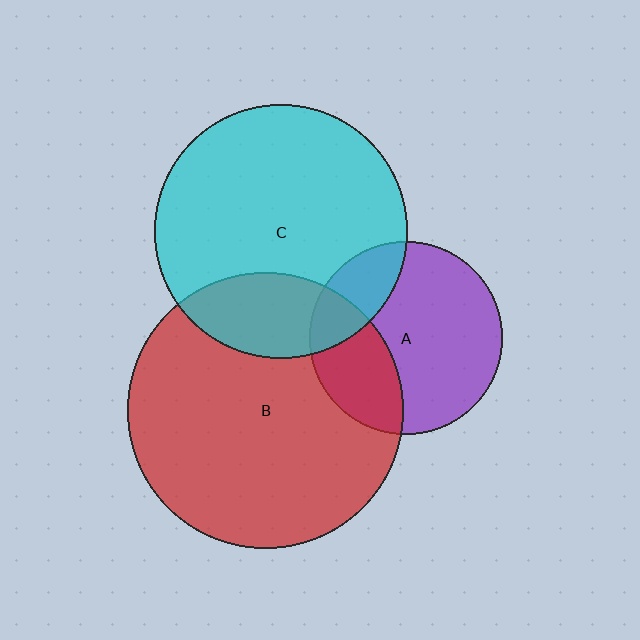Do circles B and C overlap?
Yes.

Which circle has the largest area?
Circle B (red).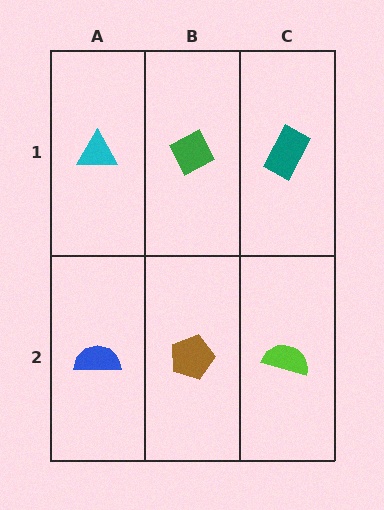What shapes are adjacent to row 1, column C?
A lime semicircle (row 2, column C), a green diamond (row 1, column B).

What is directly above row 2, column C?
A teal rectangle.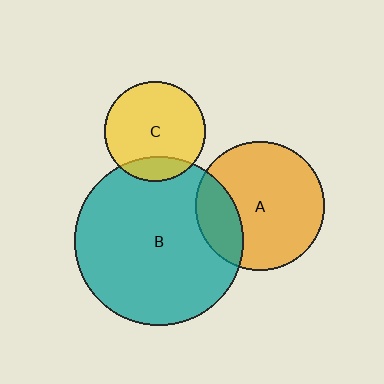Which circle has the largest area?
Circle B (teal).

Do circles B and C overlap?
Yes.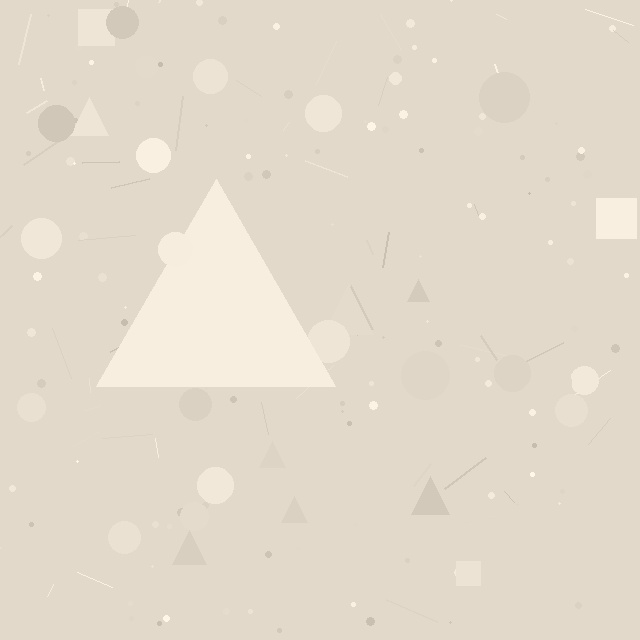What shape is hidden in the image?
A triangle is hidden in the image.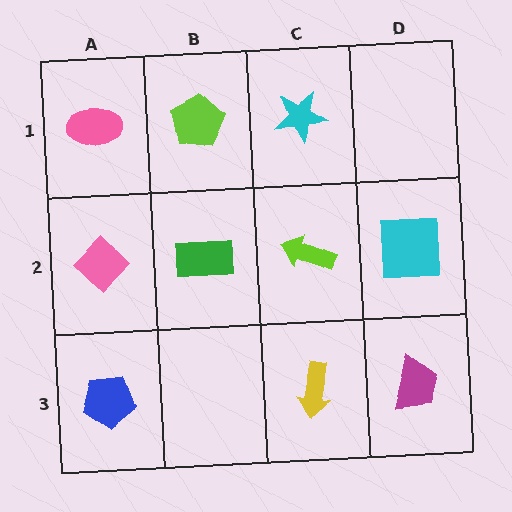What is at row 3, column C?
A yellow arrow.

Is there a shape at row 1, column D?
No, that cell is empty.